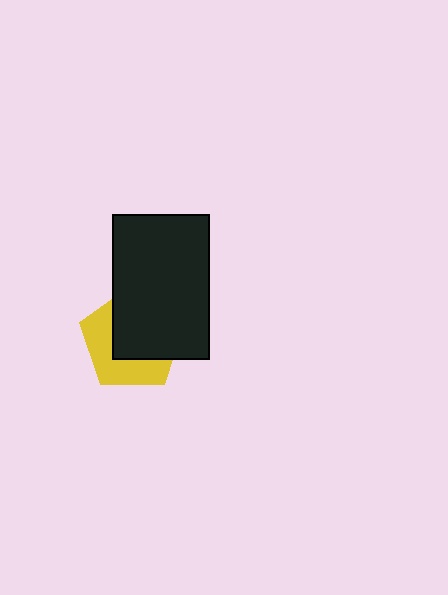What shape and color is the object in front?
The object in front is a black rectangle.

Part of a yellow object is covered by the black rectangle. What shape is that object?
It is a pentagon.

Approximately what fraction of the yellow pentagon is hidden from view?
Roughly 56% of the yellow pentagon is hidden behind the black rectangle.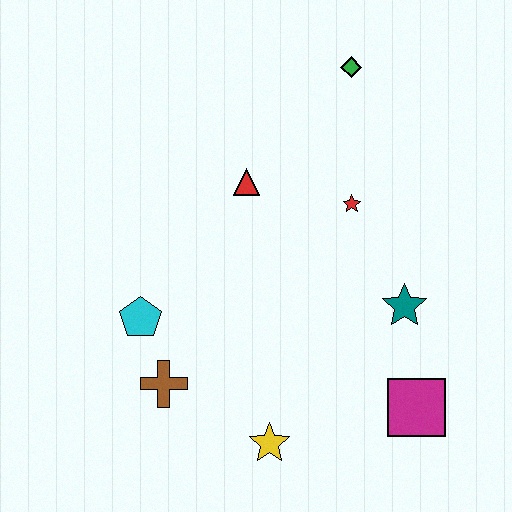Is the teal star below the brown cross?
No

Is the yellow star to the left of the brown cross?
No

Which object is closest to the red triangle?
The red star is closest to the red triangle.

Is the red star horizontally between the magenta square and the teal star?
No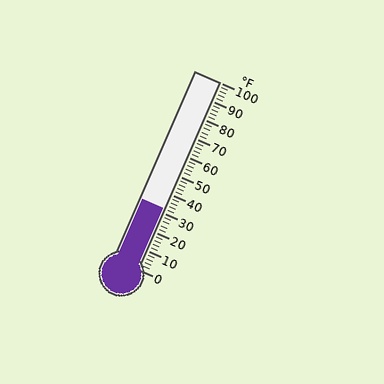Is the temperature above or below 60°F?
The temperature is below 60°F.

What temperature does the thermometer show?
The thermometer shows approximately 32°F.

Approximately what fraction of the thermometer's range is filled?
The thermometer is filled to approximately 30% of its range.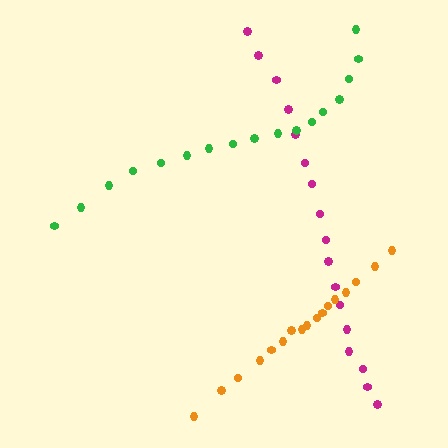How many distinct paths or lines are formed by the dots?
There are 3 distinct paths.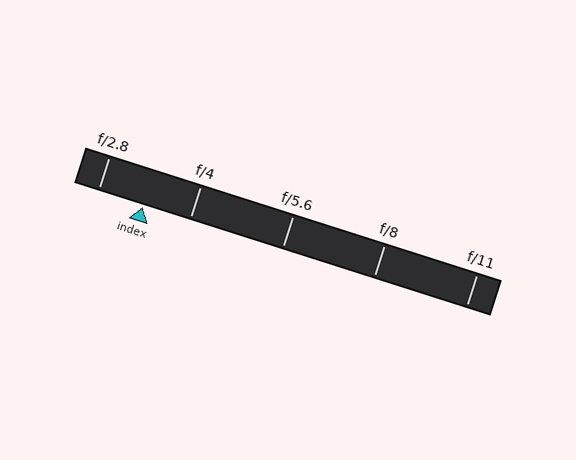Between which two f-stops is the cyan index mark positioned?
The index mark is between f/2.8 and f/4.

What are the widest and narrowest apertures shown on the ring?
The widest aperture shown is f/2.8 and the narrowest is f/11.